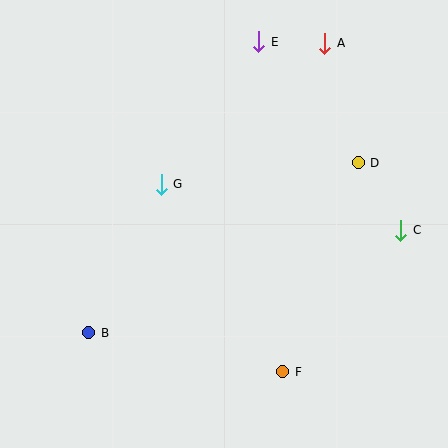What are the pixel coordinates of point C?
Point C is at (401, 230).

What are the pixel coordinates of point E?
Point E is at (259, 42).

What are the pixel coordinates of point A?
Point A is at (325, 43).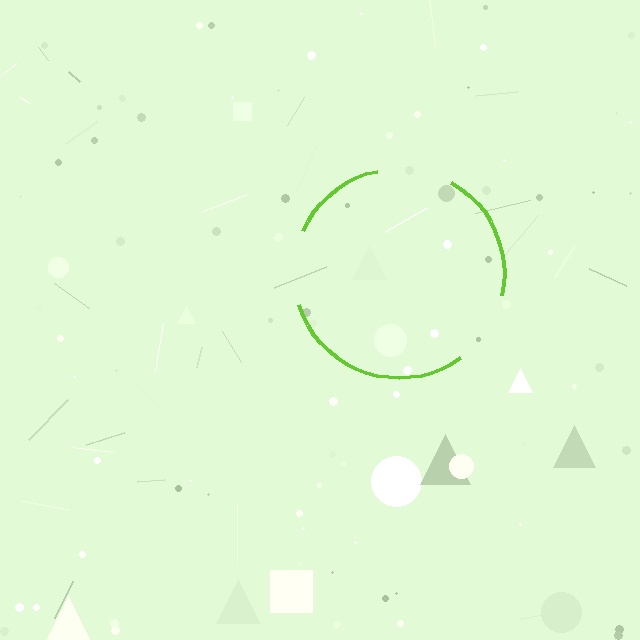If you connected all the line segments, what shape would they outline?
They would outline a circle.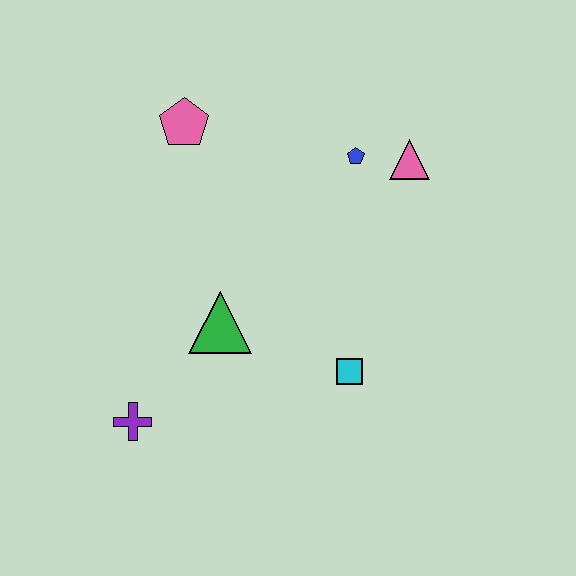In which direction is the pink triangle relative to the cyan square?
The pink triangle is above the cyan square.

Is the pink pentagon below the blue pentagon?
No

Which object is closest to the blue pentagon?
The pink triangle is closest to the blue pentagon.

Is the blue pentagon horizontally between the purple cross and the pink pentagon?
No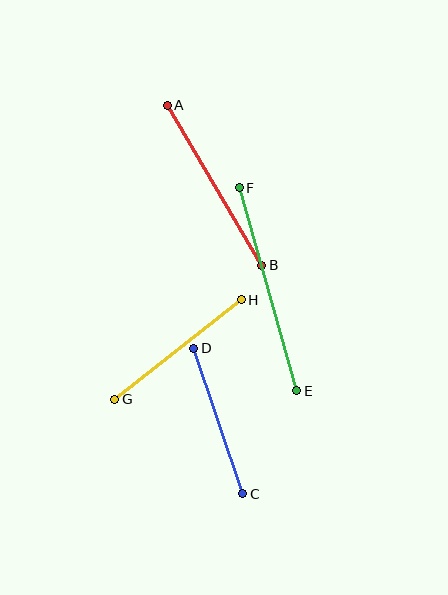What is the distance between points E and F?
The distance is approximately 211 pixels.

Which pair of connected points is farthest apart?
Points E and F are farthest apart.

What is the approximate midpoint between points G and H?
The midpoint is at approximately (178, 350) pixels.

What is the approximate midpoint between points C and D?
The midpoint is at approximately (218, 421) pixels.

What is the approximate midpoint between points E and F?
The midpoint is at approximately (268, 289) pixels.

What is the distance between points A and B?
The distance is approximately 186 pixels.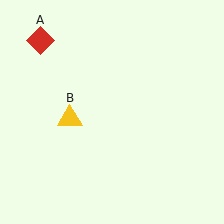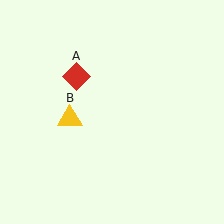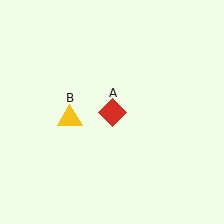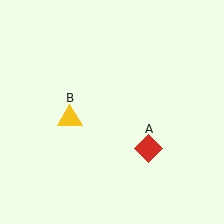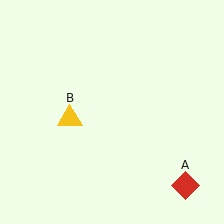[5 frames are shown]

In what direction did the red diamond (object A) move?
The red diamond (object A) moved down and to the right.